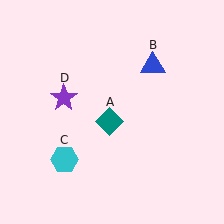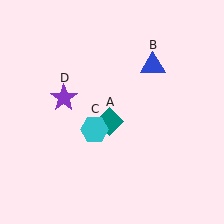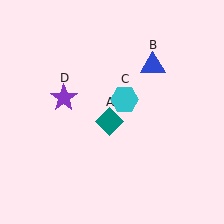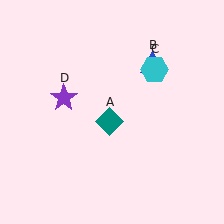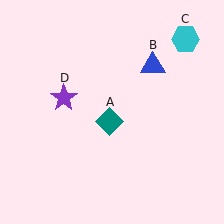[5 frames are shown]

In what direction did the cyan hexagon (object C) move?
The cyan hexagon (object C) moved up and to the right.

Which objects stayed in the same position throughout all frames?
Teal diamond (object A) and blue triangle (object B) and purple star (object D) remained stationary.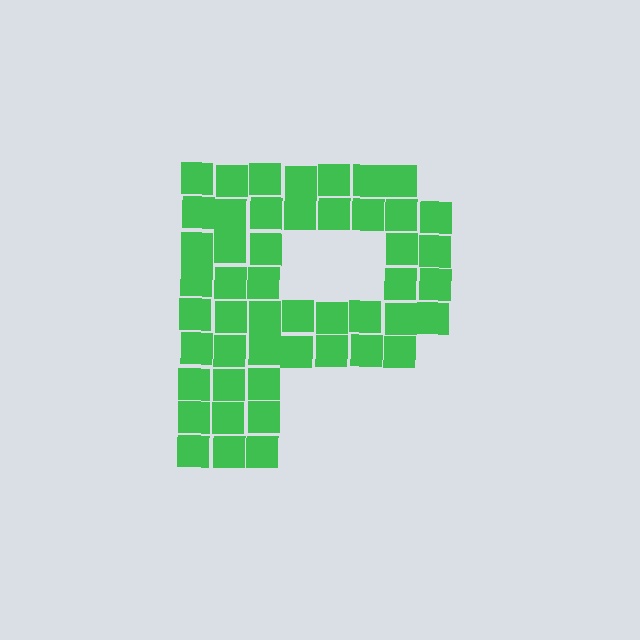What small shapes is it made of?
It is made of small squares.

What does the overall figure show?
The overall figure shows the letter P.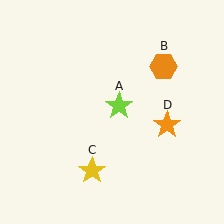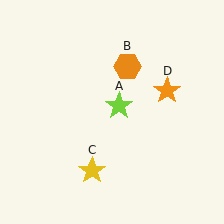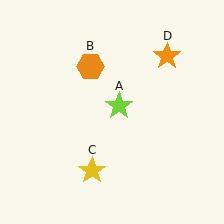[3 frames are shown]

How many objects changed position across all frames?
2 objects changed position: orange hexagon (object B), orange star (object D).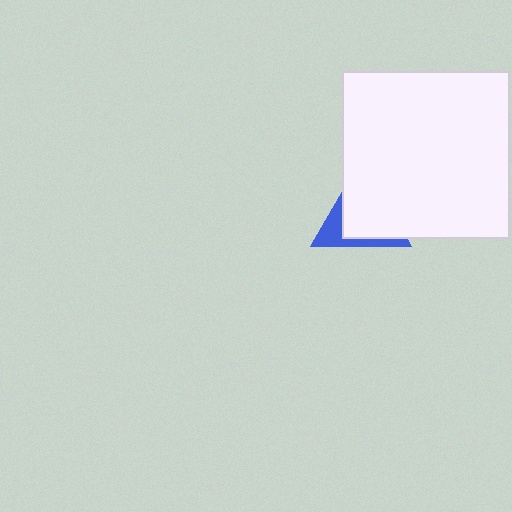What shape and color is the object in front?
The object in front is a white square.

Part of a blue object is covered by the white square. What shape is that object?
It is a triangle.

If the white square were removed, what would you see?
You would see the complete blue triangle.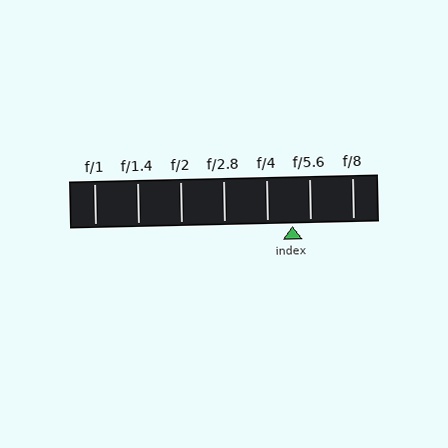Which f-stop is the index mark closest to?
The index mark is closest to f/5.6.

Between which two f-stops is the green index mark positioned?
The index mark is between f/4 and f/5.6.